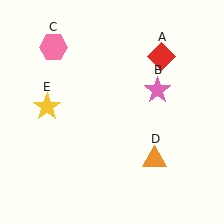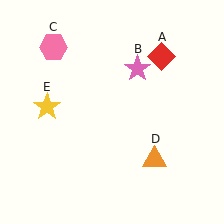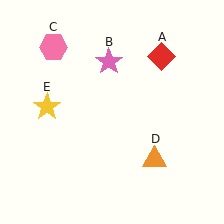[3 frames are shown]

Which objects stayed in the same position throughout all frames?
Red diamond (object A) and pink hexagon (object C) and orange triangle (object D) and yellow star (object E) remained stationary.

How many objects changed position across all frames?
1 object changed position: pink star (object B).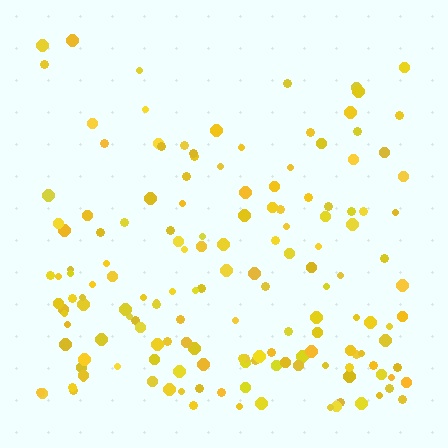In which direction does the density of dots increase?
From top to bottom, with the bottom side densest.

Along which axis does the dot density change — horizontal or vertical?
Vertical.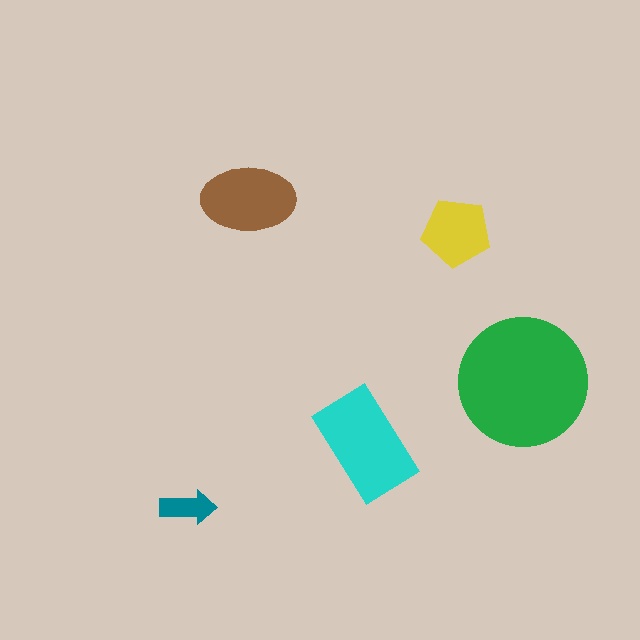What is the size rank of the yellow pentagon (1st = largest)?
4th.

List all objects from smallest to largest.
The teal arrow, the yellow pentagon, the brown ellipse, the cyan rectangle, the green circle.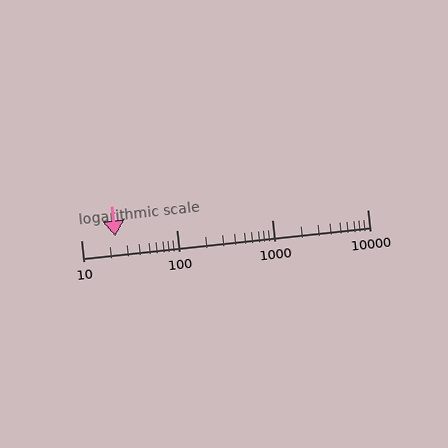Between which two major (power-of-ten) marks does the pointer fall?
The pointer is between 10 and 100.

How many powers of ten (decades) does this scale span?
The scale spans 3 decades, from 10 to 10000.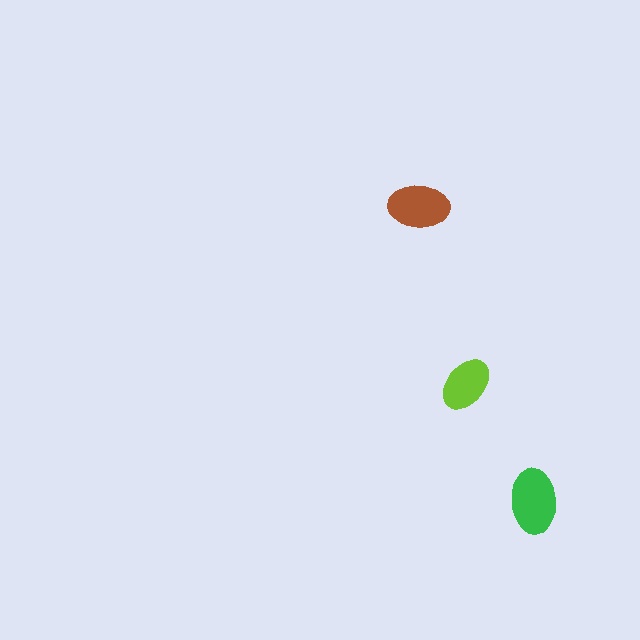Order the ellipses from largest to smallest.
the green one, the brown one, the lime one.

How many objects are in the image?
There are 3 objects in the image.